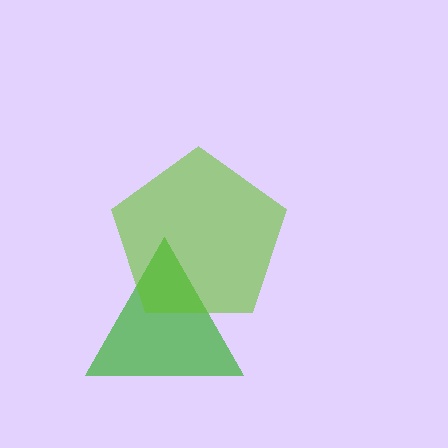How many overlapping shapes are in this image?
There are 2 overlapping shapes in the image.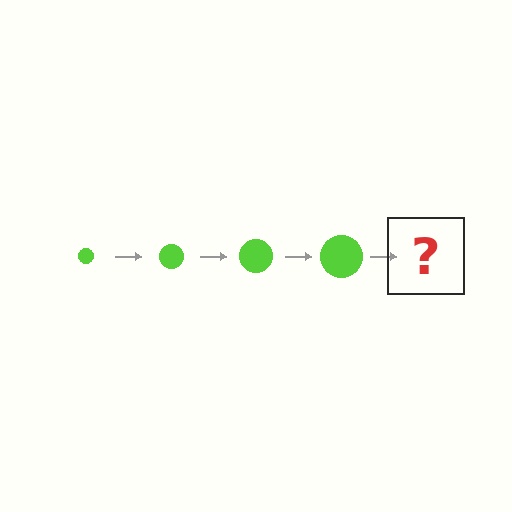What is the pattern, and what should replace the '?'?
The pattern is that the circle gets progressively larger each step. The '?' should be a lime circle, larger than the previous one.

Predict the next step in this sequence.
The next step is a lime circle, larger than the previous one.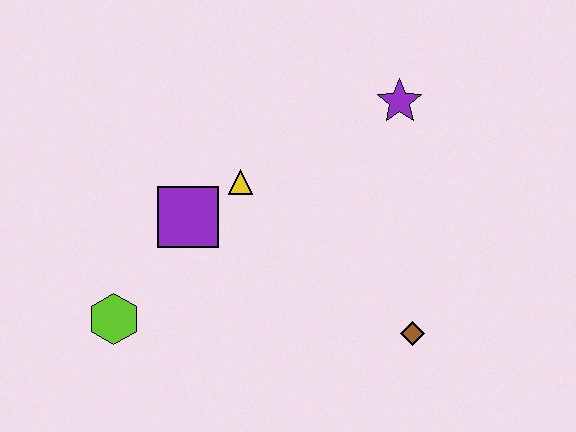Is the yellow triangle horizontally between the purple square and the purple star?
Yes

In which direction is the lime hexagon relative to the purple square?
The lime hexagon is below the purple square.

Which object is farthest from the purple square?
The brown diamond is farthest from the purple square.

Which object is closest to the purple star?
The yellow triangle is closest to the purple star.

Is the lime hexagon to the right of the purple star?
No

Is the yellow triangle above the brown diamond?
Yes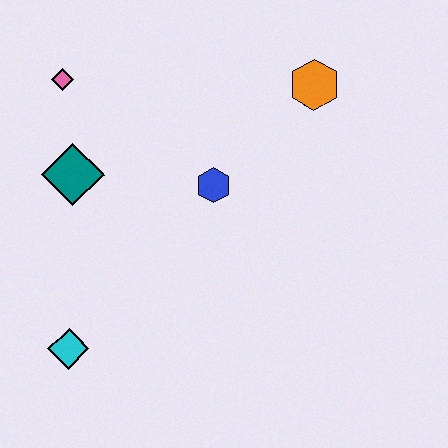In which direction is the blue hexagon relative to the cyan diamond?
The blue hexagon is above the cyan diamond.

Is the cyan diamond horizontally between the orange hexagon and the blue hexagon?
No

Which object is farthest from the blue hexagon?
The cyan diamond is farthest from the blue hexagon.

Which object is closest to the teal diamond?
The pink diamond is closest to the teal diamond.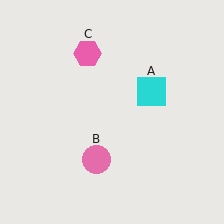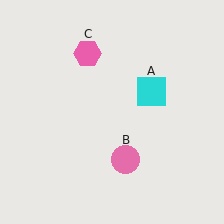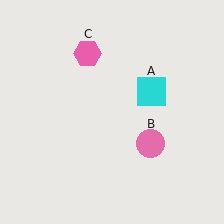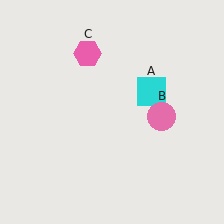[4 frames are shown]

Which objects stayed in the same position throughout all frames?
Cyan square (object A) and pink hexagon (object C) remained stationary.